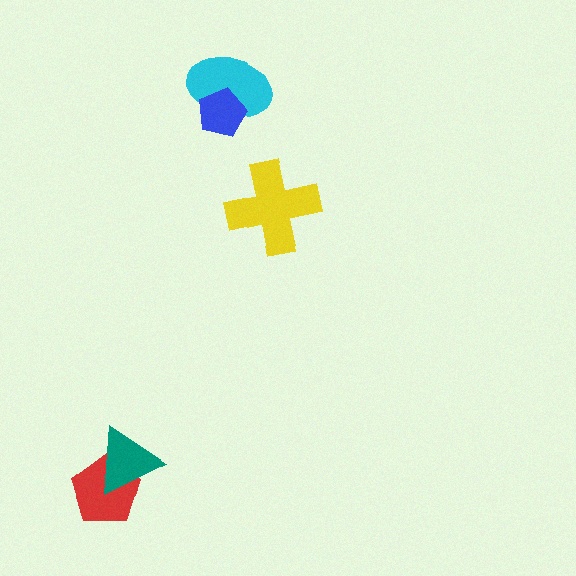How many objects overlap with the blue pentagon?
1 object overlaps with the blue pentagon.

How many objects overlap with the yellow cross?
0 objects overlap with the yellow cross.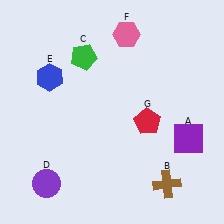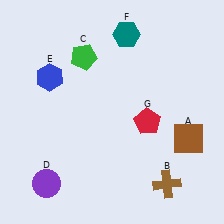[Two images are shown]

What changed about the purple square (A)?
In Image 1, A is purple. In Image 2, it changed to brown.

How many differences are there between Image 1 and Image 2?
There are 2 differences between the two images.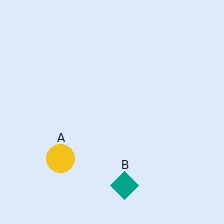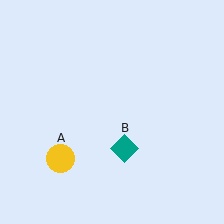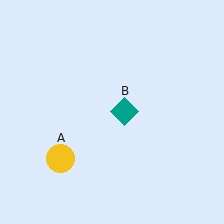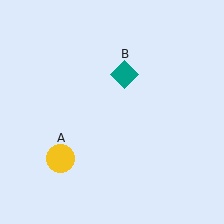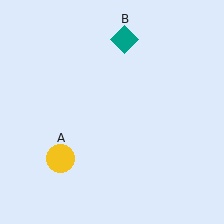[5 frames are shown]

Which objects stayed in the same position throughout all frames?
Yellow circle (object A) remained stationary.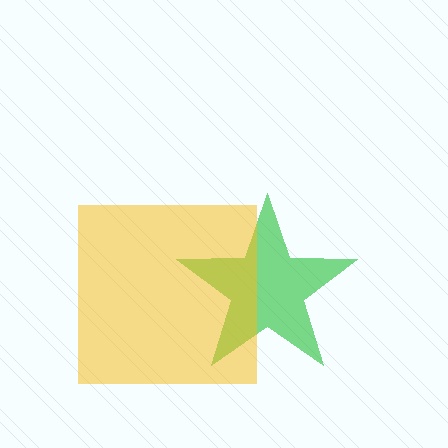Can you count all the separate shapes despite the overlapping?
Yes, there are 2 separate shapes.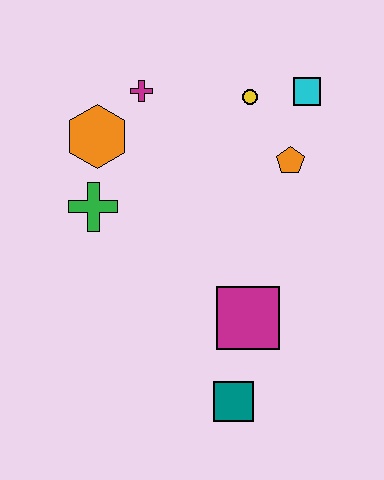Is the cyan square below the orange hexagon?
No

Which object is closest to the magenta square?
The teal square is closest to the magenta square.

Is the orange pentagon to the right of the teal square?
Yes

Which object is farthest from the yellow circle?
The teal square is farthest from the yellow circle.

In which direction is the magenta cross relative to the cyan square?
The magenta cross is to the left of the cyan square.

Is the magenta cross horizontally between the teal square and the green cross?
Yes